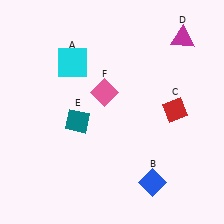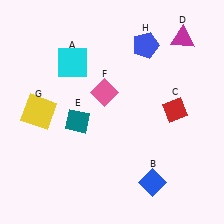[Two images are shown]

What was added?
A yellow square (G), a blue pentagon (H) were added in Image 2.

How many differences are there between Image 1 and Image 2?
There are 2 differences between the two images.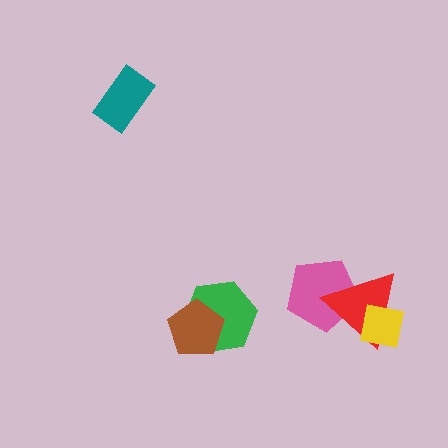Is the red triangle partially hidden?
Yes, it is partially covered by another shape.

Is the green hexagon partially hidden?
Yes, it is partially covered by another shape.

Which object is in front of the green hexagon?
The brown pentagon is in front of the green hexagon.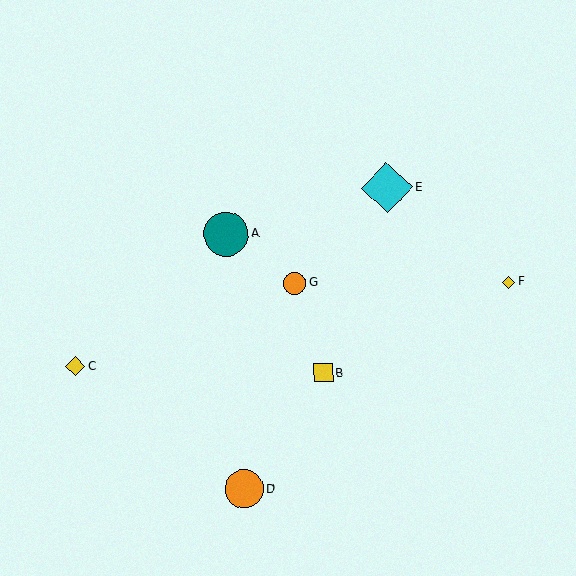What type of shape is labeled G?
Shape G is an orange circle.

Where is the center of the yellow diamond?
The center of the yellow diamond is at (75, 366).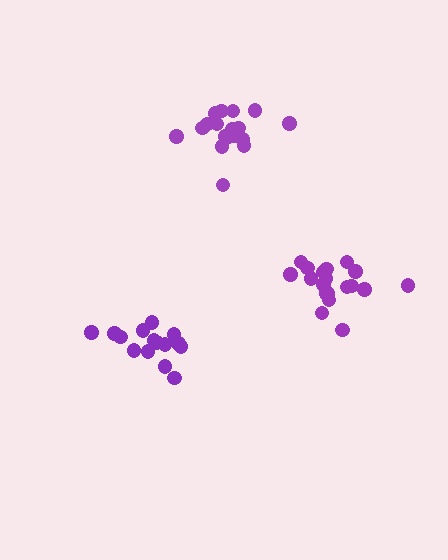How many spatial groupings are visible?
There are 3 spatial groupings.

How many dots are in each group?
Group 1: 18 dots, Group 2: 19 dots, Group 3: 15 dots (52 total).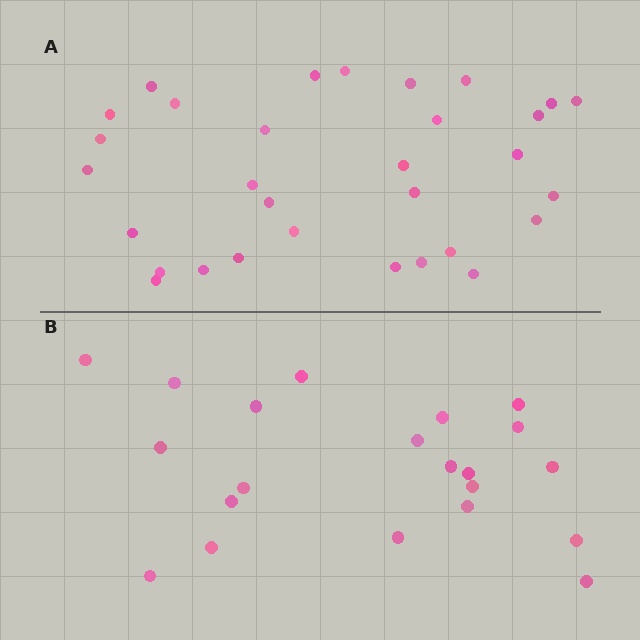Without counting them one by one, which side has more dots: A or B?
Region A (the top region) has more dots.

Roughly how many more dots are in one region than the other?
Region A has roughly 10 or so more dots than region B.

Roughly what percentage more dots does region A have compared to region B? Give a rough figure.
About 50% more.